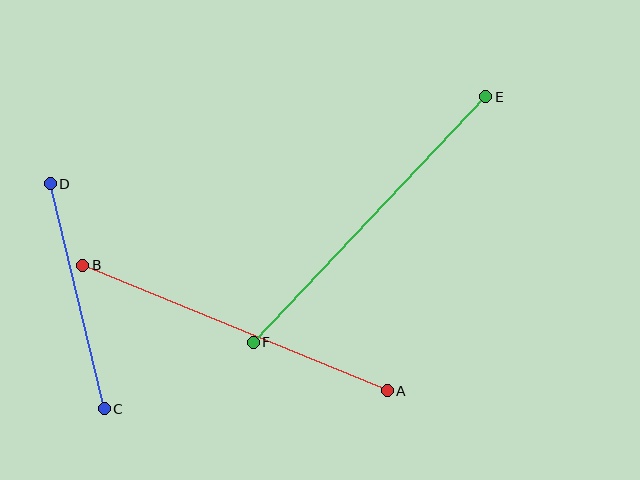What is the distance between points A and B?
The distance is approximately 329 pixels.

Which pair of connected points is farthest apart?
Points E and F are farthest apart.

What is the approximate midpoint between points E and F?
The midpoint is at approximately (369, 220) pixels.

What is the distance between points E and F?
The distance is approximately 338 pixels.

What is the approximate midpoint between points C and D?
The midpoint is at approximately (77, 296) pixels.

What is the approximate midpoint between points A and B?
The midpoint is at approximately (235, 328) pixels.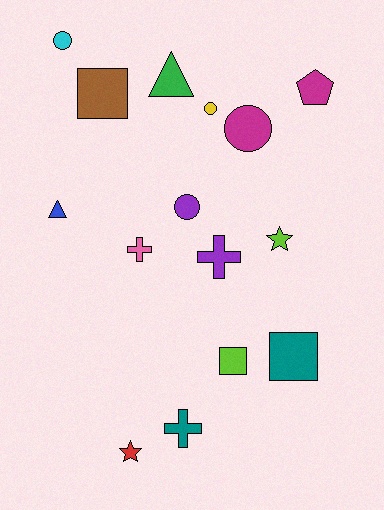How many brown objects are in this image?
There is 1 brown object.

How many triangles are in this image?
There are 2 triangles.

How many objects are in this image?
There are 15 objects.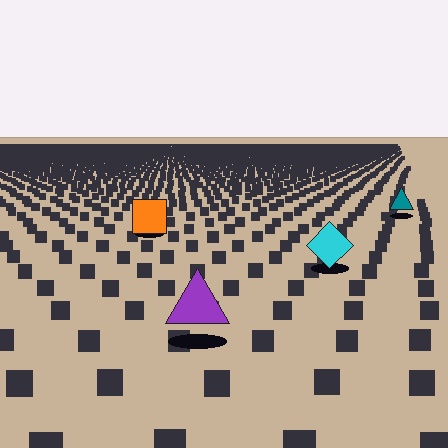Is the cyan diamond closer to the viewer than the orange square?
Yes. The cyan diamond is closer — you can tell from the texture gradient: the ground texture is coarser near it.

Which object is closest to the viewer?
The purple triangle is closest. The texture marks near it are larger and more spread out.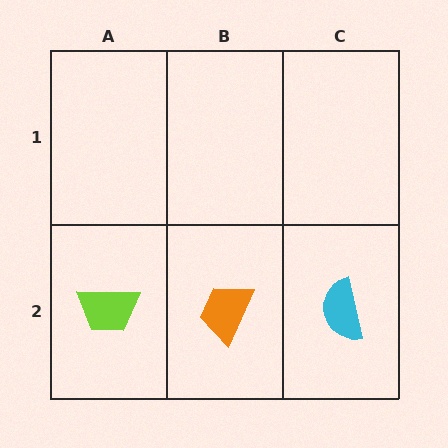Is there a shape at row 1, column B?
No, that cell is empty.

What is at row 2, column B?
An orange trapezoid.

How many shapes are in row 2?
3 shapes.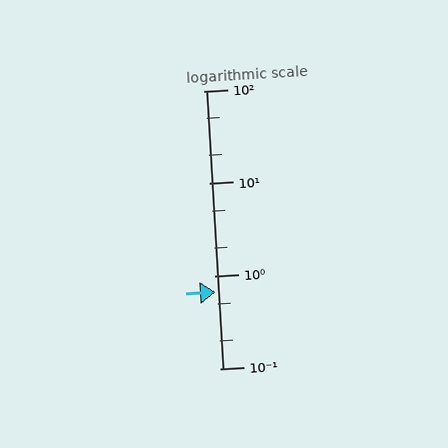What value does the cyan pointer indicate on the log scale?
The pointer indicates approximately 0.67.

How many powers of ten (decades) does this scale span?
The scale spans 3 decades, from 0.1 to 100.